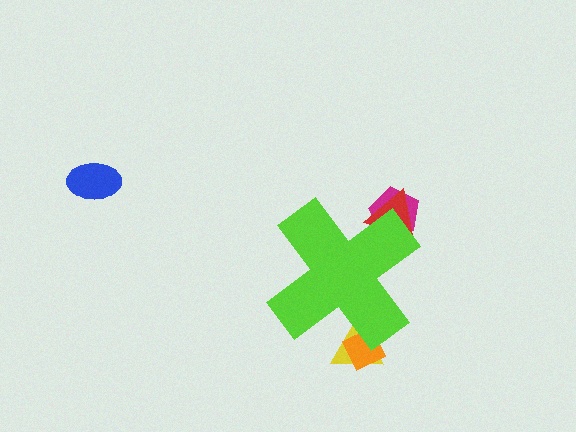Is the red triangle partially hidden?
Yes, the red triangle is partially hidden behind the lime cross.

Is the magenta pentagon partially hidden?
Yes, the magenta pentagon is partially hidden behind the lime cross.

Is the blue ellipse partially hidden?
No, the blue ellipse is fully visible.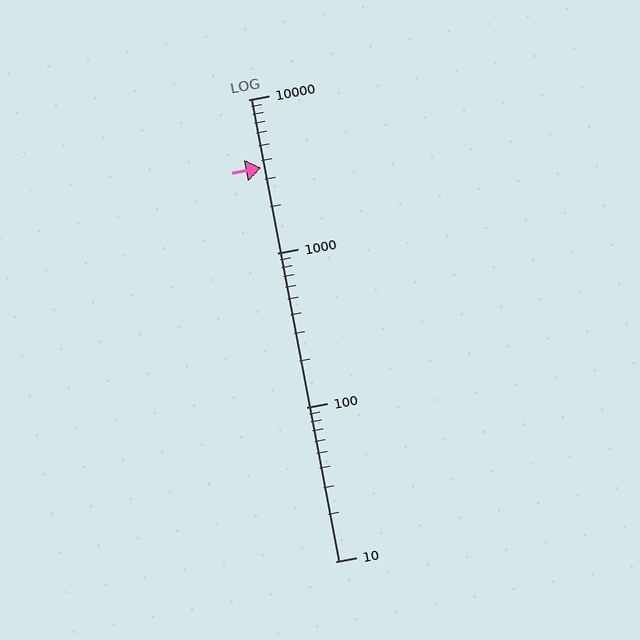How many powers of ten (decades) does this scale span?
The scale spans 3 decades, from 10 to 10000.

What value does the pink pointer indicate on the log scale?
The pointer indicates approximately 3600.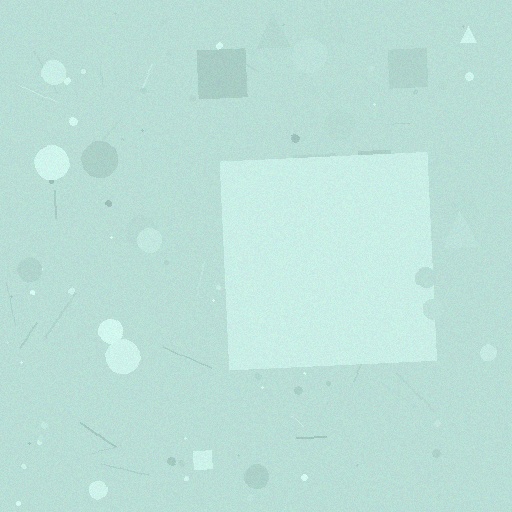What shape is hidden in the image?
A square is hidden in the image.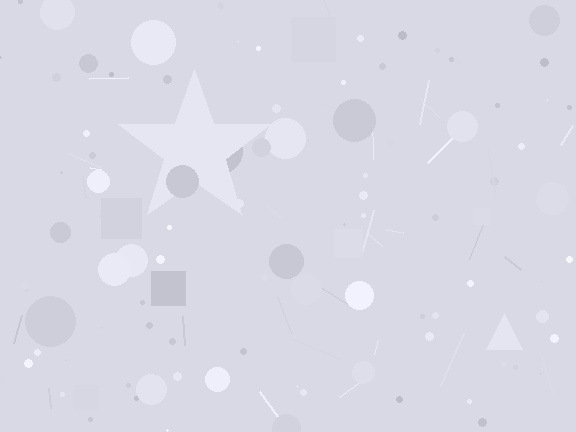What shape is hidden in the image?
A star is hidden in the image.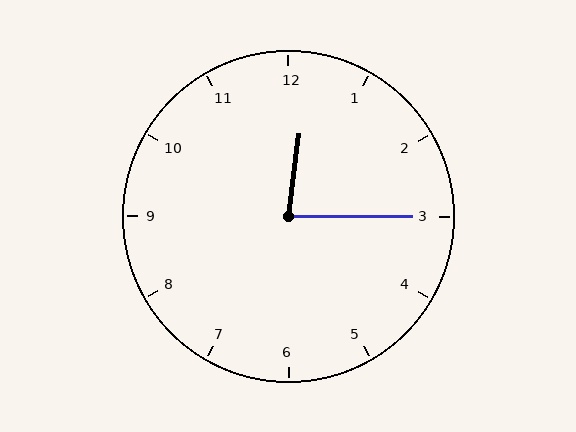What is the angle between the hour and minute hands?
Approximately 82 degrees.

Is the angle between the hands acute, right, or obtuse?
It is acute.